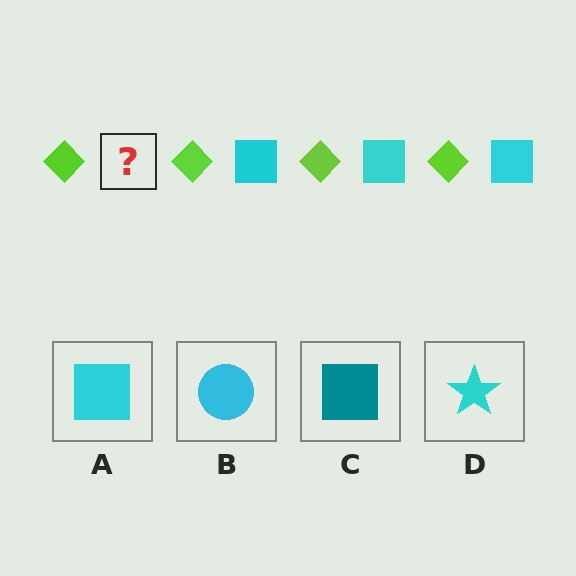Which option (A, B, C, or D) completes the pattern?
A.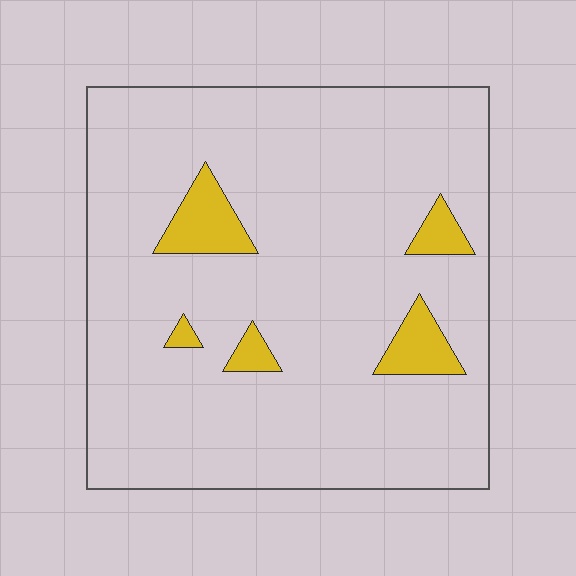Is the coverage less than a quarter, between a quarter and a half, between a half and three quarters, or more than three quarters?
Less than a quarter.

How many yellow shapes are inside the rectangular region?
5.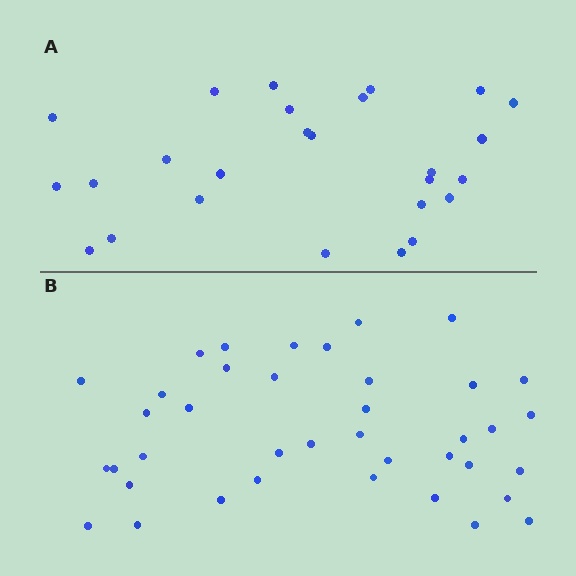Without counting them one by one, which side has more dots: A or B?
Region B (the bottom region) has more dots.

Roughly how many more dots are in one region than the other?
Region B has approximately 15 more dots than region A.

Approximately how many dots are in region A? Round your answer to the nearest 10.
About 30 dots. (The exact count is 26, which rounds to 30.)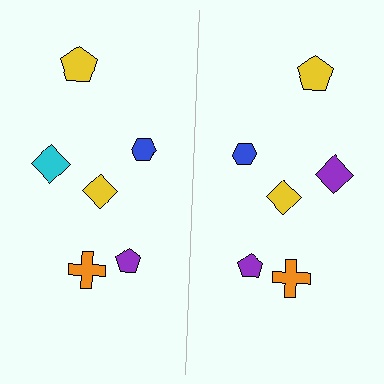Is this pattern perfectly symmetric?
No, the pattern is not perfectly symmetric. The purple diamond on the right side breaks the symmetry — its mirror counterpart is cyan.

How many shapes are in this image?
There are 12 shapes in this image.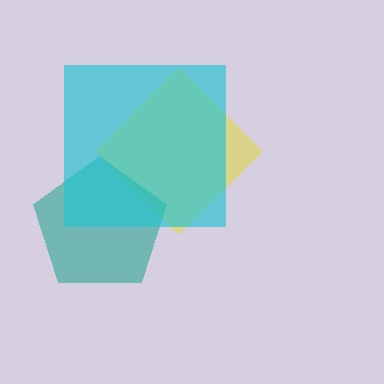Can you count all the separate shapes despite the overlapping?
Yes, there are 3 separate shapes.